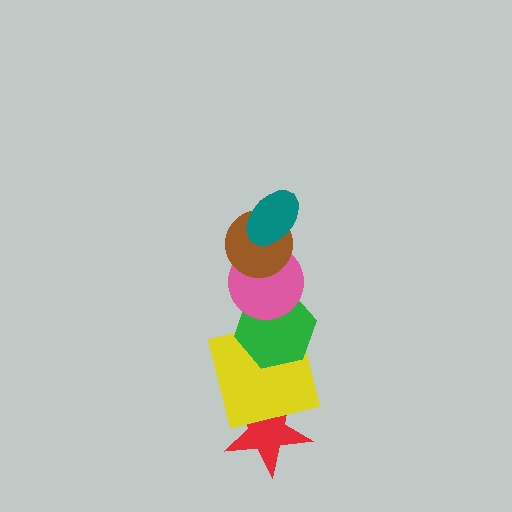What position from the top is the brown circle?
The brown circle is 2nd from the top.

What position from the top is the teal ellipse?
The teal ellipse is 1st from the top.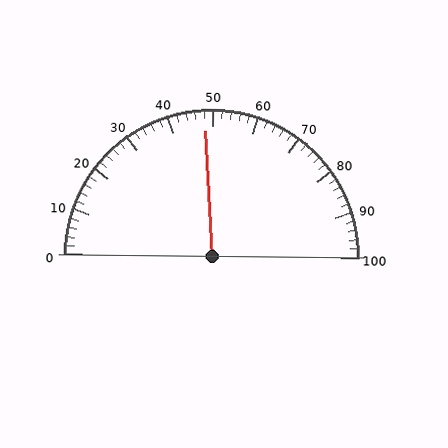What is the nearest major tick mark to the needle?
The nearest major tick mark is 50.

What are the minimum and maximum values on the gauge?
The gauge ranges from 0 to 100.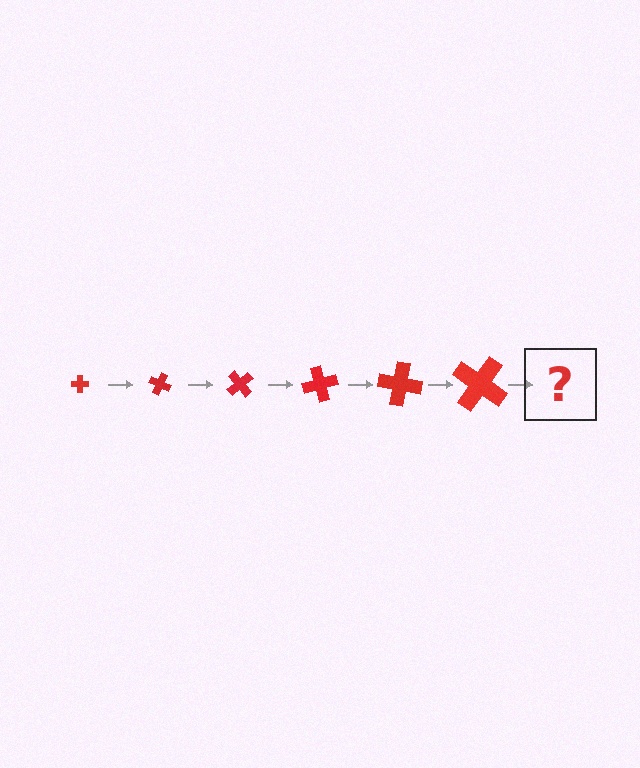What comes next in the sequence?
The next element should be a cross, larger than the previous one and rotated 150 degrees from the start.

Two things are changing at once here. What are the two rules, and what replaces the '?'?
The two rules are that the cross grows larger each step and it rotates 25 degrees each step. The '?' should be a cross, larger than the previous one and rotated 150 degrees from the start.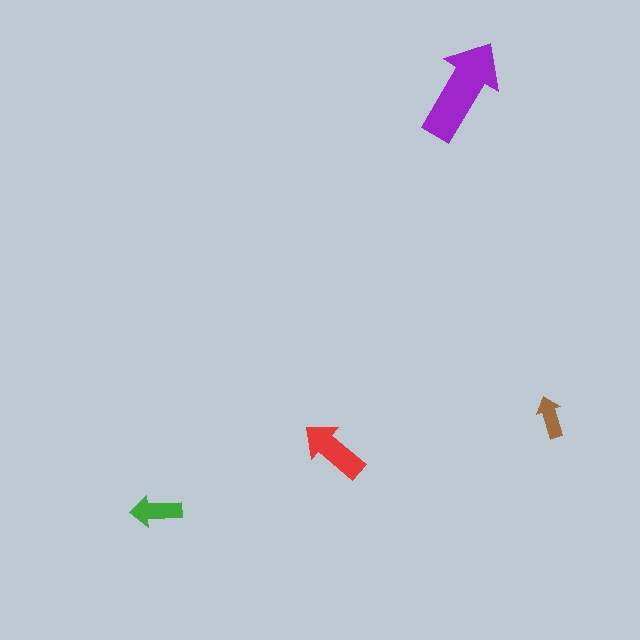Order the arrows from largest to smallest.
the purple one, the red one, the green one, the brown one.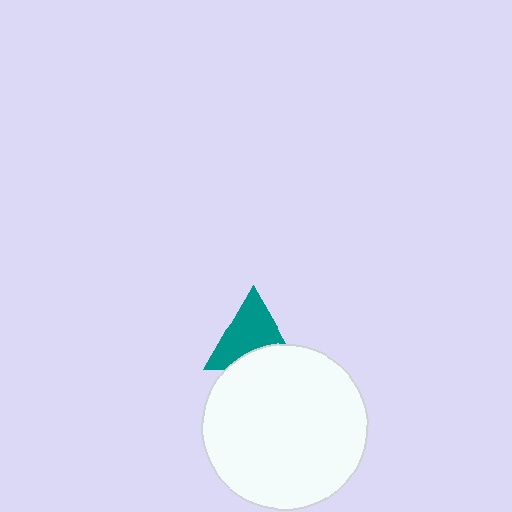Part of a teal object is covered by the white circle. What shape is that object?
It is a triangle.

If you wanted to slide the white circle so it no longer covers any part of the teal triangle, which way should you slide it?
Slide it down — that is the most direct way to separate the two shapes.